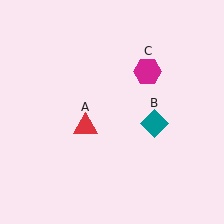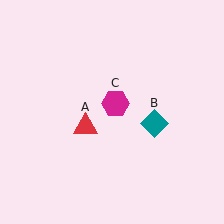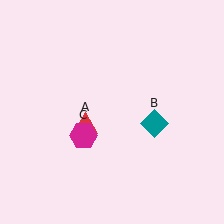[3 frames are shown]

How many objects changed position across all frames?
1 object changed position: magenta hexagon (object C).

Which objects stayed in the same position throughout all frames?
Red triangle (object A) and teal diamond (object B) remained stationary.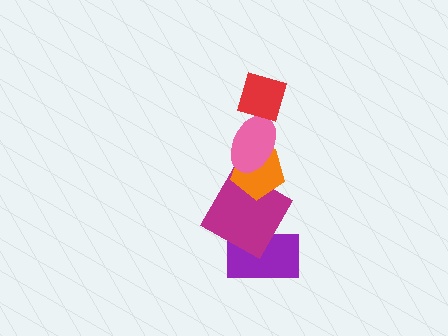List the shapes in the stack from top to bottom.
From top to bottom: the red diamond, the pink ellipse, the orange pentagon, the magenta square, the purple rectangle.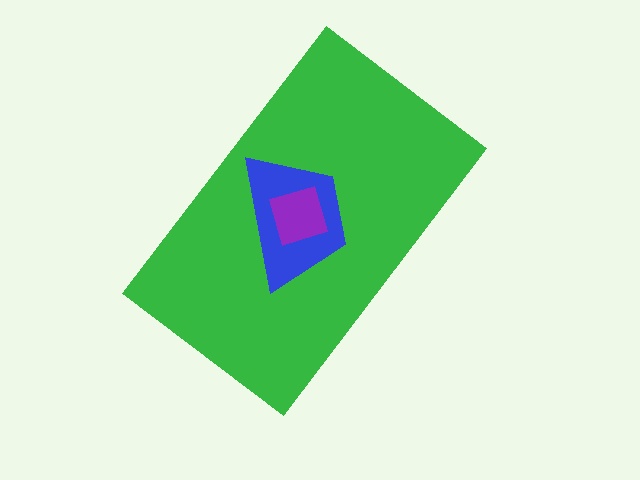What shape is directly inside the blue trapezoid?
The purple diamond.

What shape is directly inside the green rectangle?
The blue trapezoid.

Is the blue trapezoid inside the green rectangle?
Yes.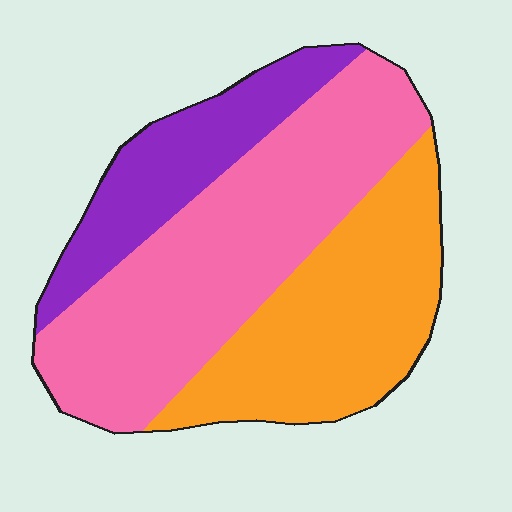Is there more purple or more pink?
Pink.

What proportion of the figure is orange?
Orange takes up about one third (1/3) of the figure.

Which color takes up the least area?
Purple, at roughly 20%.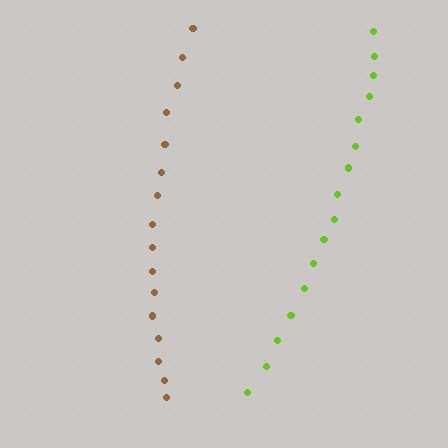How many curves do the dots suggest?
There are 2 distinct paths.